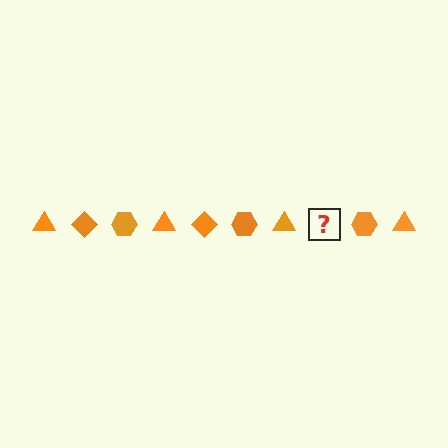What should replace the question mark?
The question mark should be replaced with an orange diamond.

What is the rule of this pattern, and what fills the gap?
The rule is that the pattern cycles through triangle, diamond, hexagon shapes in orange. The gap should be filled with an orange diamond.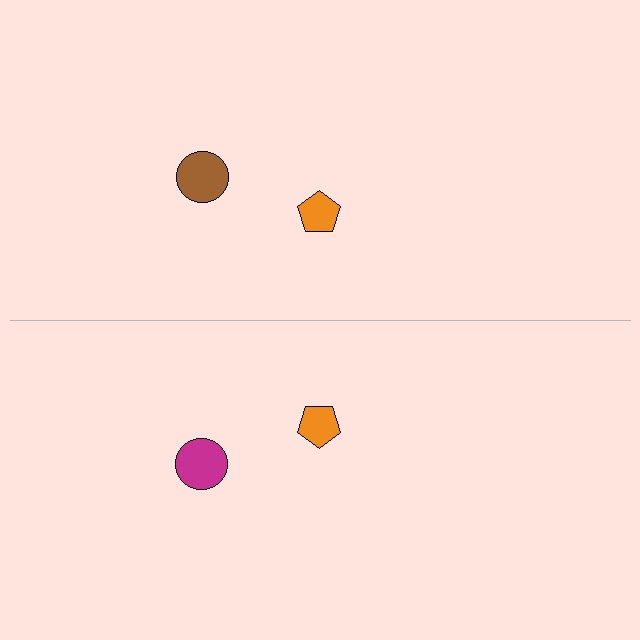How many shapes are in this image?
There are 4 shapes in this image.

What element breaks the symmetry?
The magenta circle on the bottom side breaks the symmetry — its mirror counterpart is brown.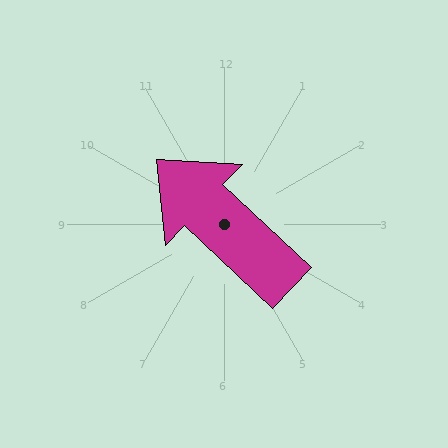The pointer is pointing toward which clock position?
Roughly 10 o'clock.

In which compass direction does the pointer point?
Northwest.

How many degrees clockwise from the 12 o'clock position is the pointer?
Approximately 313 degrees.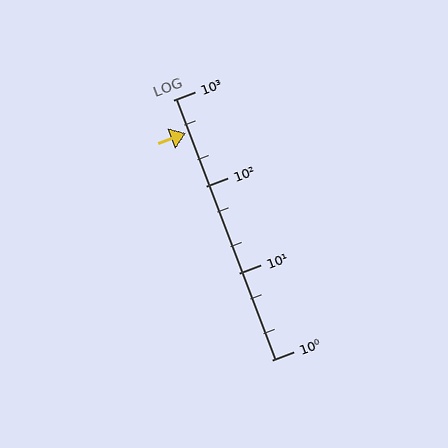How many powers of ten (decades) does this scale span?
The scale spans 3 decades, from 1 to 1000.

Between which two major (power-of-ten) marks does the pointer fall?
The pointer is between 100 and 1000.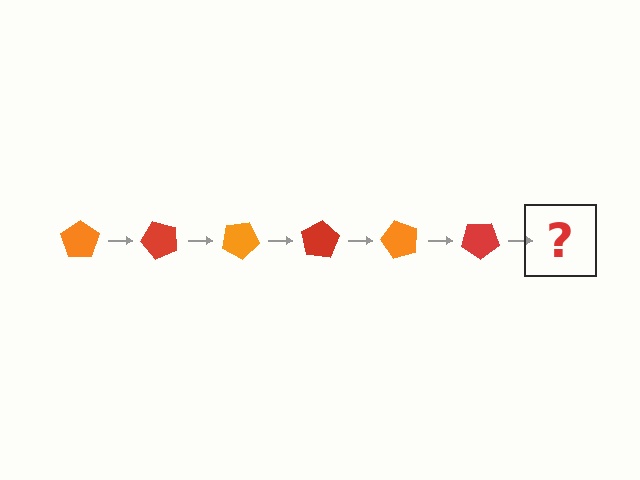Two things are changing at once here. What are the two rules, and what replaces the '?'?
The two rules are that it rotates 50 degrees each step and the color cycles through orange and red. The '?' should be an orange pentagon, rotated 300 degrees from the start.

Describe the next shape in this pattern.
It should be an orange pentagon, rotated 300 degrees from the start.